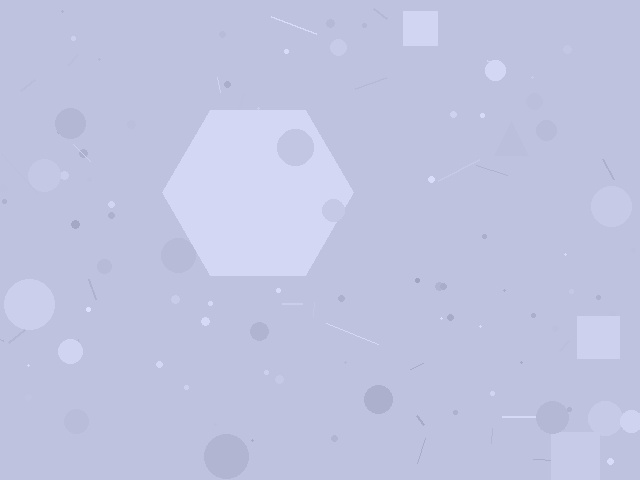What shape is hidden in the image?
A hexagon is hidden in the image.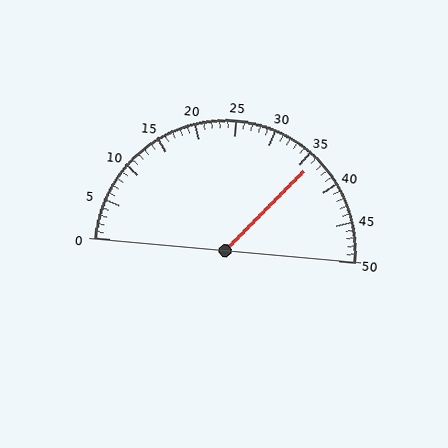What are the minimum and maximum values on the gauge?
The gauge ranges from 0 to 50.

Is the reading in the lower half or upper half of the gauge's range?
The reading is in the upper half of the range (0 to 50).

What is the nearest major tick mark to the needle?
The nearest major tick mark is 35.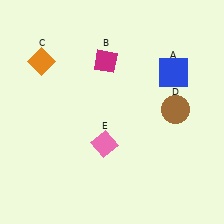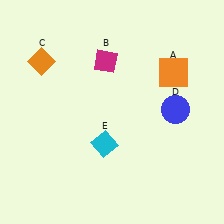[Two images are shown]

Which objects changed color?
A changed from blue to orange. D changed from brown to blue. E changed from pink to cyan.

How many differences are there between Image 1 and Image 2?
There are 3 differences between the two images.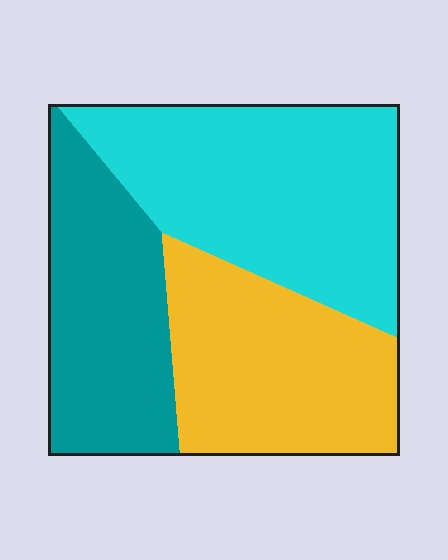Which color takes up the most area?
Cyan, at roughly 40%.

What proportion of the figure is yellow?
Yellow takes up about one third (1/3) of the figure.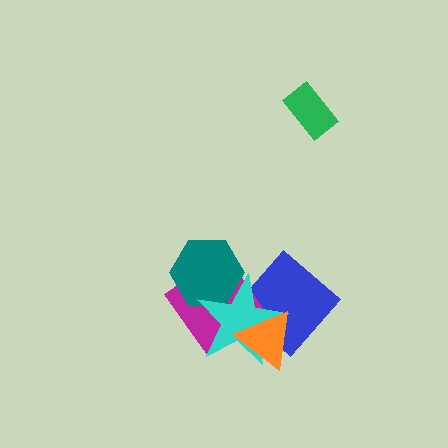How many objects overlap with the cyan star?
4 objects overlap with the cyan star.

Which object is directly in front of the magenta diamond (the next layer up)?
The teal hexagon is directly in front of the magenta diamond.